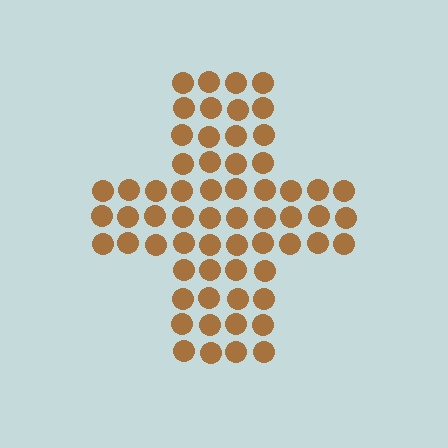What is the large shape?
The large shape is a cross.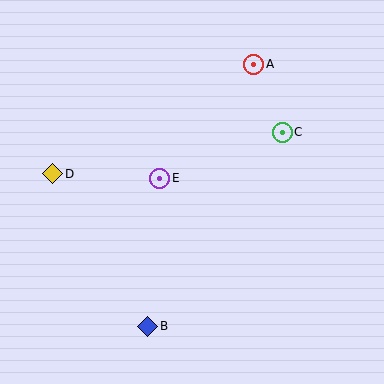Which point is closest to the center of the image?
Point E at (160, 178) is closest to the center.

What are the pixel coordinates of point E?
Point E is at (160, 178).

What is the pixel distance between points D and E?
The distance between D and E is 107 pixels.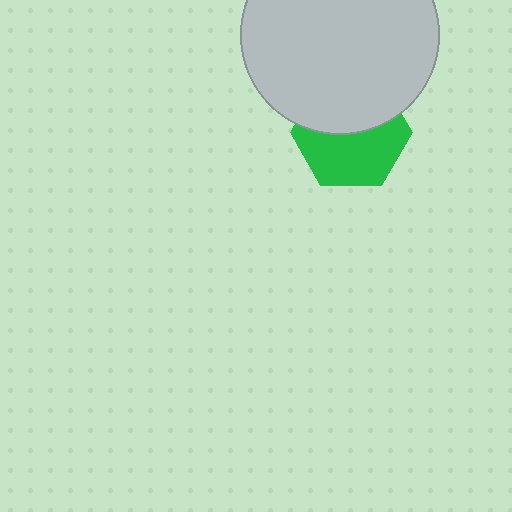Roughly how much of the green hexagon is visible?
About half of it is visible (roughly 55%).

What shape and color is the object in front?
The object in front is a light gray circle.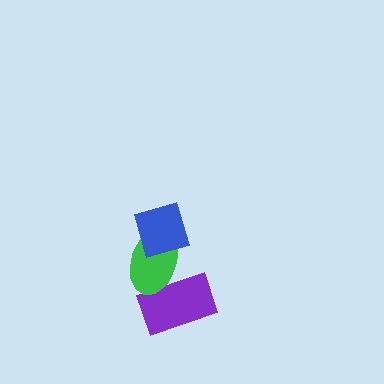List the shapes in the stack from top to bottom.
From top to bottom: the blue diamond, the green ellipse, the purple rectangle.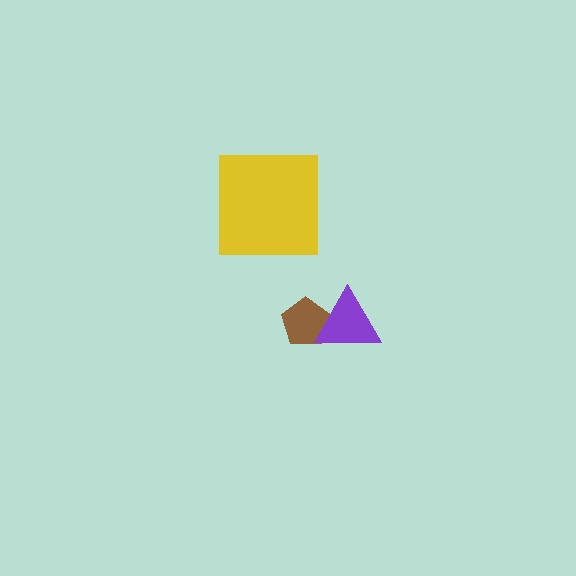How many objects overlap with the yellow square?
0 objects overlap with the yellow square.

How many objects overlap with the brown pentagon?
1 object overlaps with the brown pentagon.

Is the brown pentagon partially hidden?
Yes, it is partially covered by another shape.